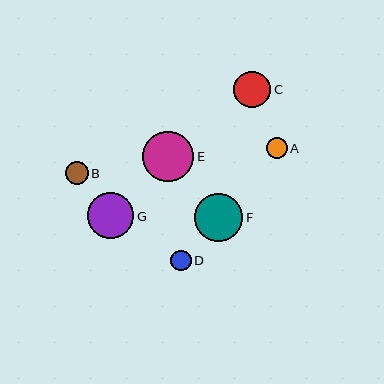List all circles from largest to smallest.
From largest to smallest: E, F, G, C, B, A, D.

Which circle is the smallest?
Circle D is the smallest with a size of approximately 20 pixels.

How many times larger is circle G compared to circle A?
Circle G is approximately 2.2 times the size of circle A.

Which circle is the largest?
Circle E is the largest with a size of approximately 51 pixels.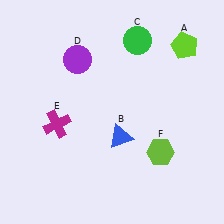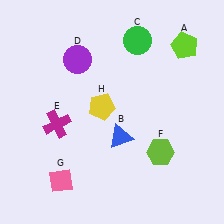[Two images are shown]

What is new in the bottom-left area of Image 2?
A pink diamond (G) was added in the bottom-left area of Image 2.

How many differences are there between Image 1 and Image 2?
There are 2 differences between the two images.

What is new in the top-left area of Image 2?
A yellow pentagon (H) was added in the top-left area of Image 2.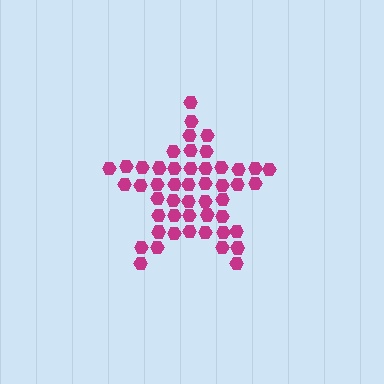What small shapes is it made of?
It is made of small hexagons.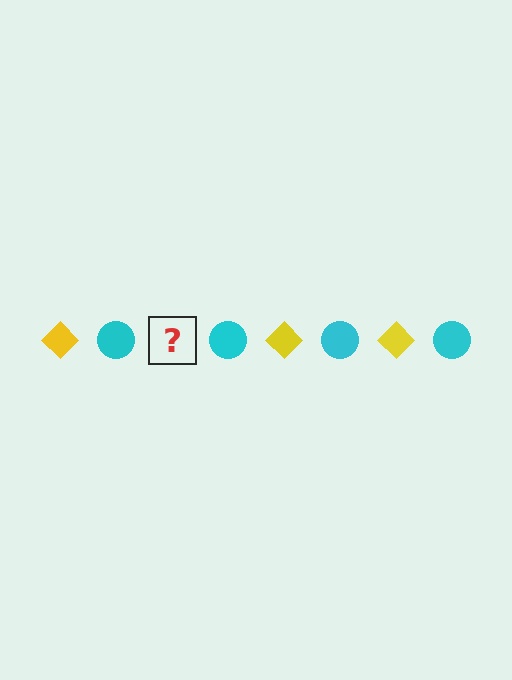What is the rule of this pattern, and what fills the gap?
The rule is that the pattern alternates between yellow diamond and cyan circle. The gap should be filled with a yellow diamond.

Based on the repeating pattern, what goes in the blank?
The blank should be a yellow diamond.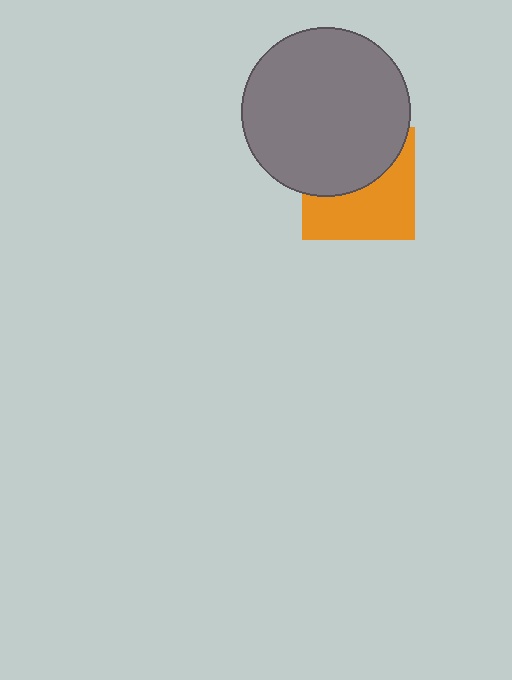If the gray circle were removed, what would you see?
You would see the complete orange square.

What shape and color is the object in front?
The object in front is a gray circle.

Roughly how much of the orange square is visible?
About half of it is visible (roughly 53%).